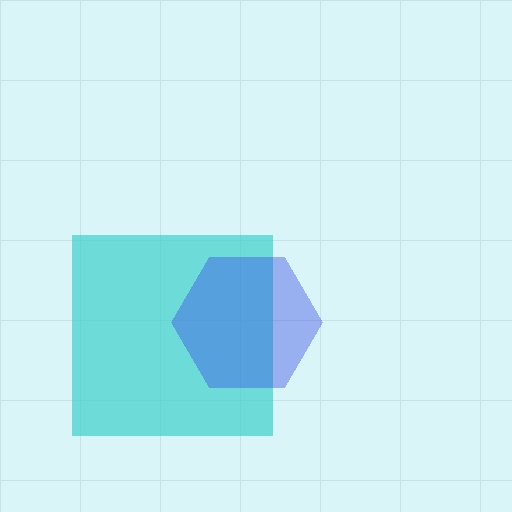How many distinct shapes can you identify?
There are 2 distinct shapes: a cyan square, a blue hexagon.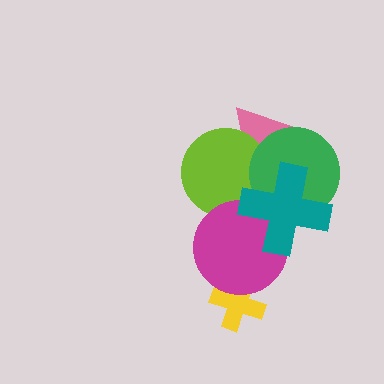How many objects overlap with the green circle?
3 objects overlap with the green circle.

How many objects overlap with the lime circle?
4 objects overlap with the lime circle.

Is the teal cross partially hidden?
No, no other shape covers it.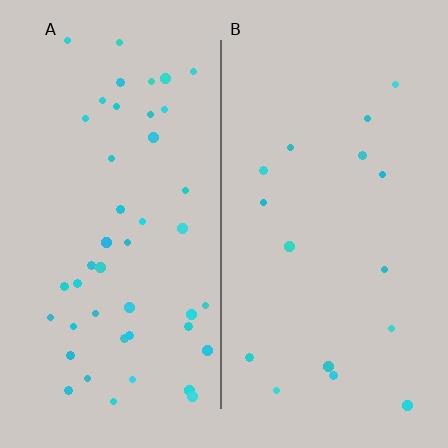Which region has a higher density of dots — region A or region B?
A (the left).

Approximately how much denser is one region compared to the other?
Approximately 2.8× — region A over region B.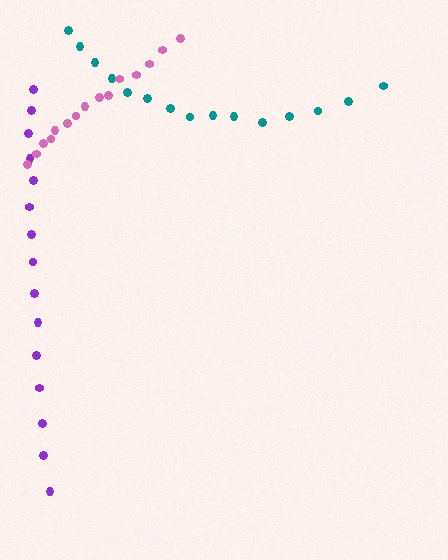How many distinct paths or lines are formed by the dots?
There are 3 distinct paths.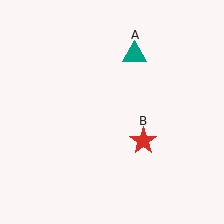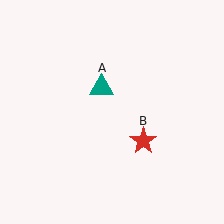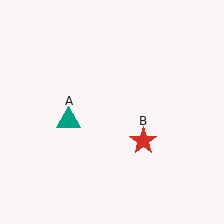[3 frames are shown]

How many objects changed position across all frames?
1 object changed position: teal triangle (object A).